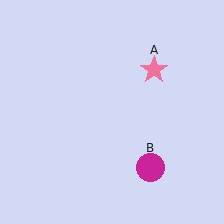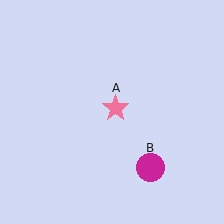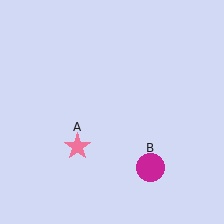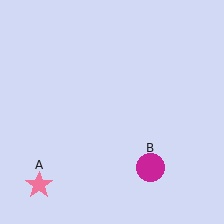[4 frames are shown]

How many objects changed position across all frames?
1 object changed position: pink star (object A).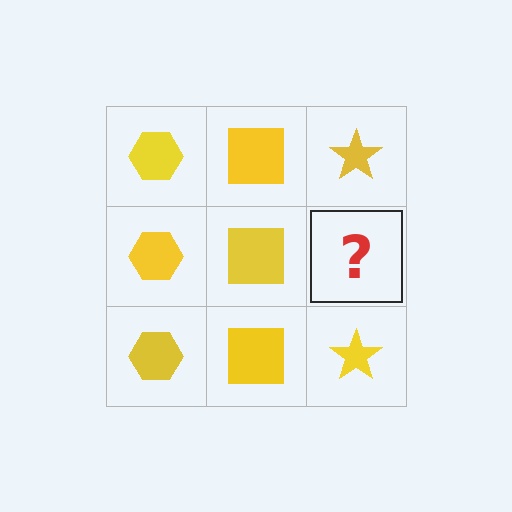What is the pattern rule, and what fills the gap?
The rule is that each column has a consistent shape. The gap should be filled with a yellow star.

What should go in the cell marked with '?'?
The missing cell should contain a yellow star.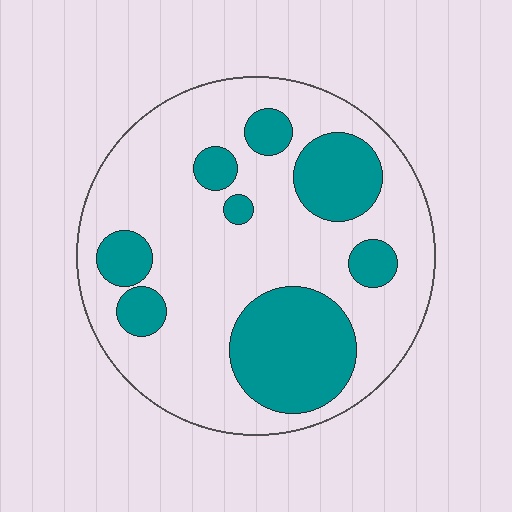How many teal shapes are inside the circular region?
8.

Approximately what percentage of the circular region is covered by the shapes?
Approximately 30%.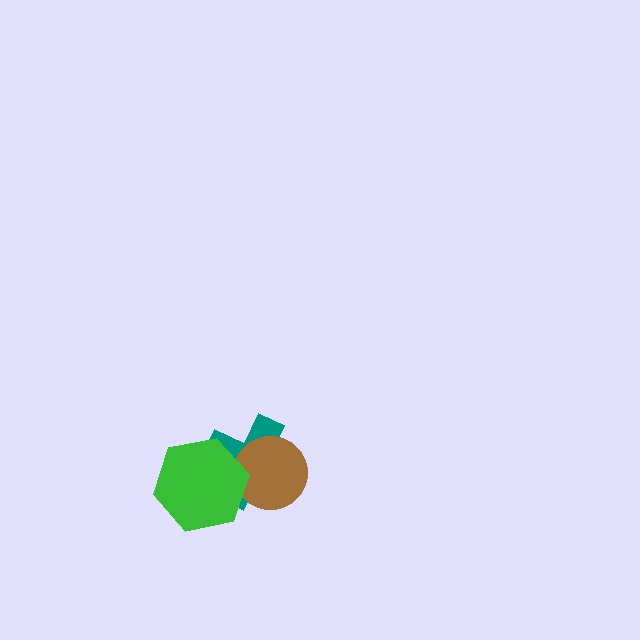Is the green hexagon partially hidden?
No, no other shape covers it.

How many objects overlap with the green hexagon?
2 objects overlap with the green hexagon.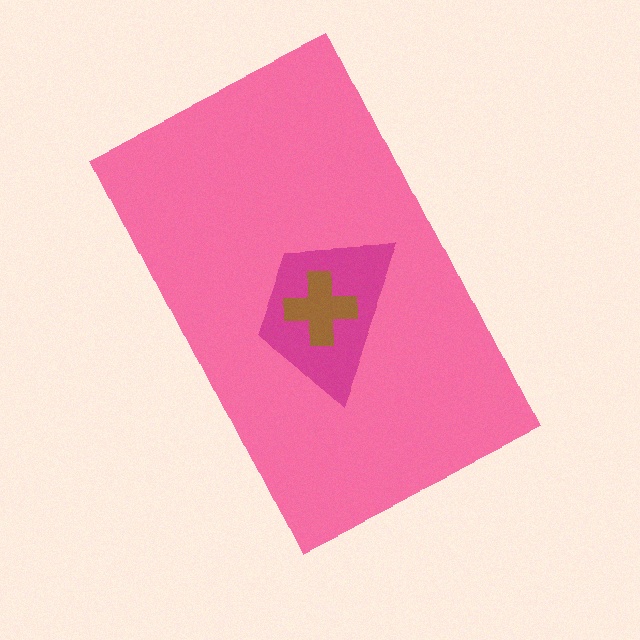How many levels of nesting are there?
3.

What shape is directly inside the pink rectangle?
The magenta trapezoid.